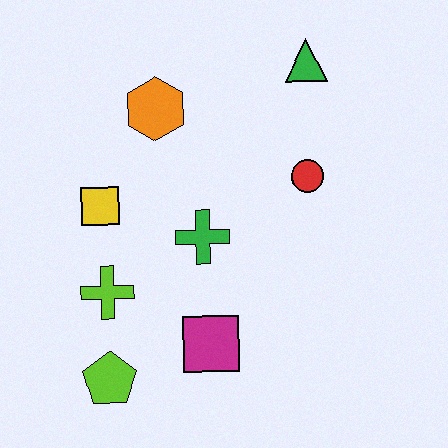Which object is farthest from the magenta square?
The green triangle is farthest from the magenta square.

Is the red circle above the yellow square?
Yes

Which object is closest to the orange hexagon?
The yellow square is closest to the orange hexagon.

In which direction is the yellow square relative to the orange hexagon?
The yellow square is below the orange hexagon.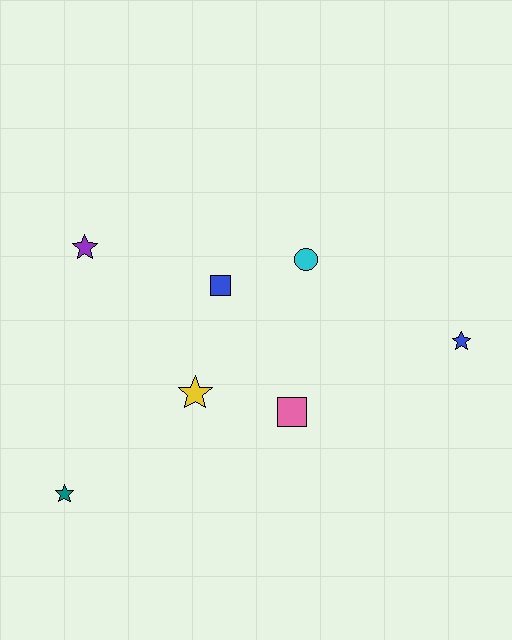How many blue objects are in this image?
There are 2 blue objects.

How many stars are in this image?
There are 4 stars.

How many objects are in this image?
There are 7 objects.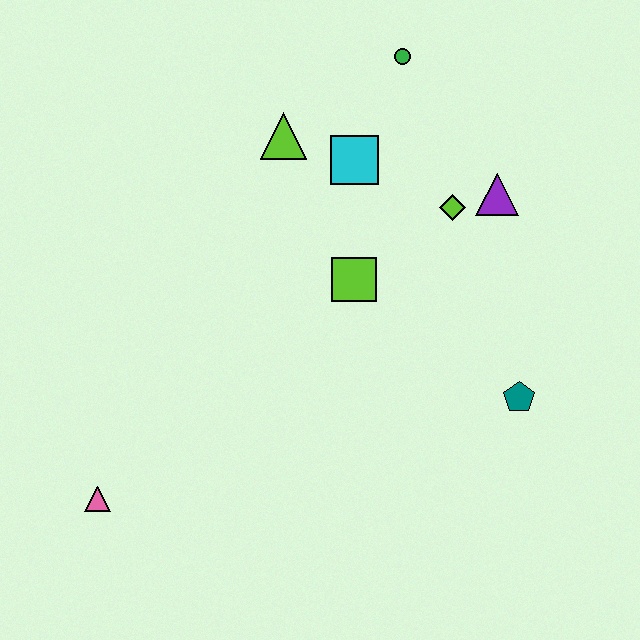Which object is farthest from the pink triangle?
The green circle is farthest from the pink triangle.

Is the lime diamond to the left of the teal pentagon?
Yes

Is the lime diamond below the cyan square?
Yes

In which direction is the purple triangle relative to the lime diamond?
The purple triangle is to the right of the lime diamond.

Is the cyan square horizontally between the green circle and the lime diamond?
No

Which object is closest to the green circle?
The cyan square is closest to the green circle.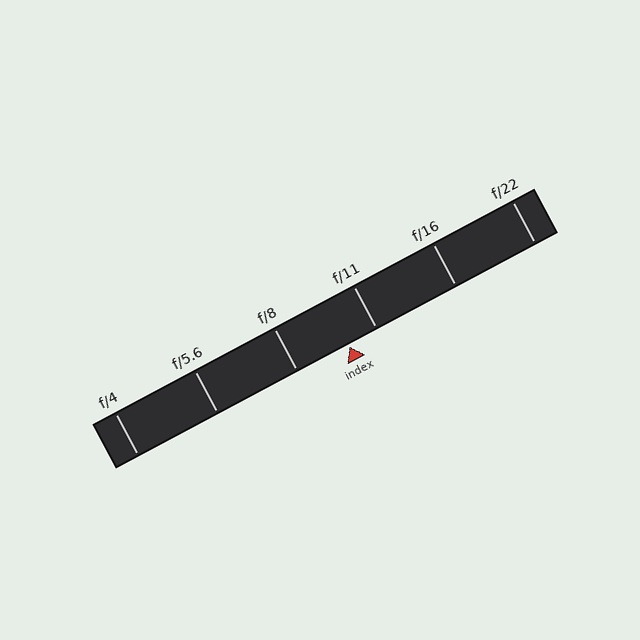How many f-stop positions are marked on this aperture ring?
There are 6 f-stop positions marked.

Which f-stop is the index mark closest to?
The index mark is closest to f/11.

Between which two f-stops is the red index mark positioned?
The index mark is between f/8 and f/11.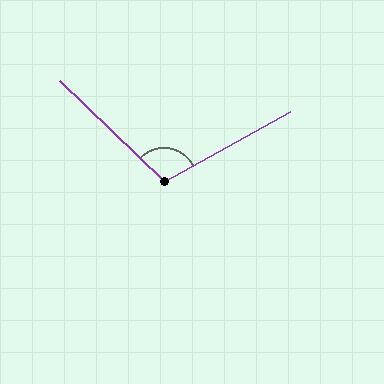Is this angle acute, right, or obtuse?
It is obtuse.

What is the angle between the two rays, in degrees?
Approximately 108 degrees.